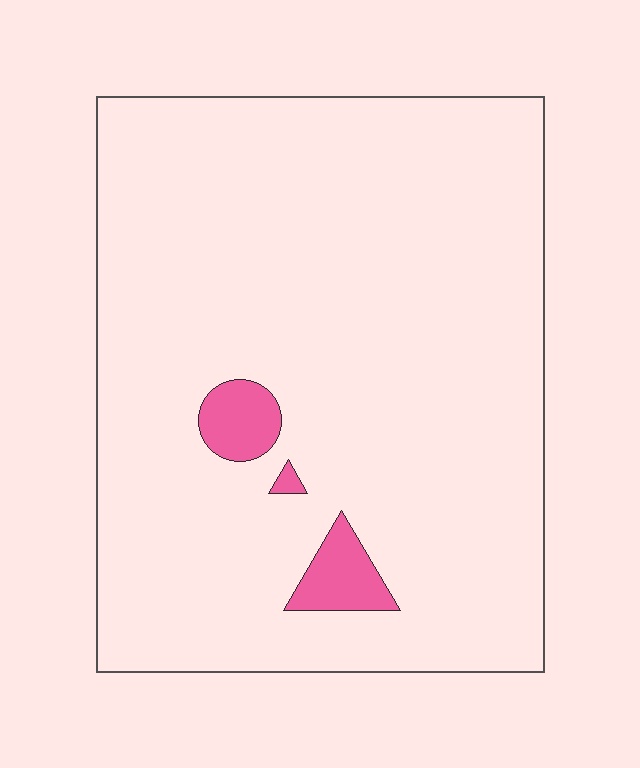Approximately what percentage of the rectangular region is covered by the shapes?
Approximately 5%.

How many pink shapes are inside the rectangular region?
3.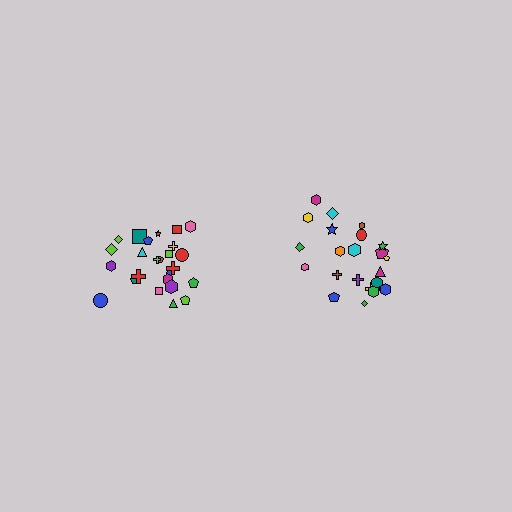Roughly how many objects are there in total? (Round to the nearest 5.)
Roughly 45 objects in total.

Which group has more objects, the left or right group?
The left group.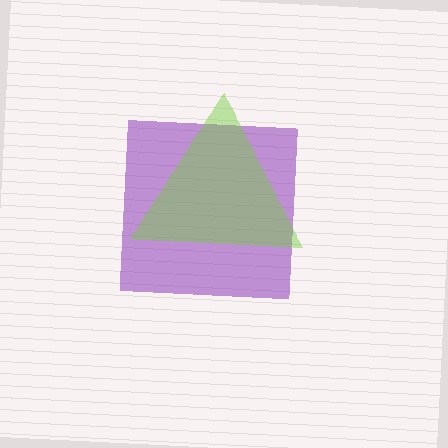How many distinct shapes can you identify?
There are 2 distinct shapes: a purple square, a lime triangle.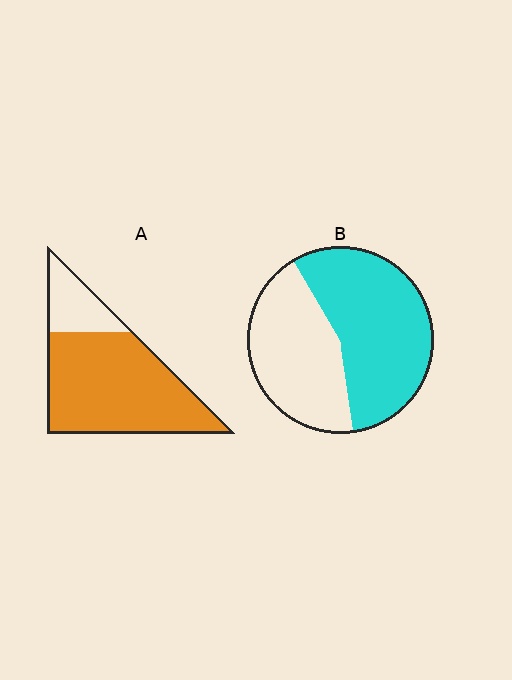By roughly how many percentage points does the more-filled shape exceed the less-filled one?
By roughly 20 percentage points (A over B).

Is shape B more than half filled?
Yes.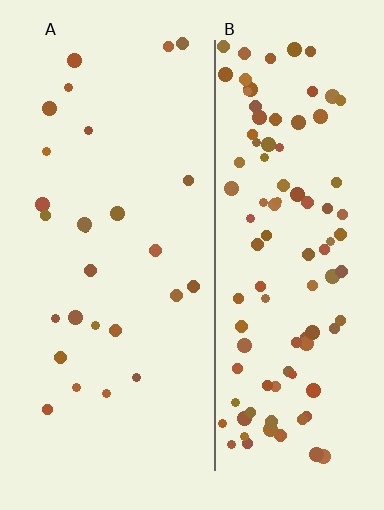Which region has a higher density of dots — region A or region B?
B (the right).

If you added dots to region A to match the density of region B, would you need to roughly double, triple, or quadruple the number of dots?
Approximately quadruple.